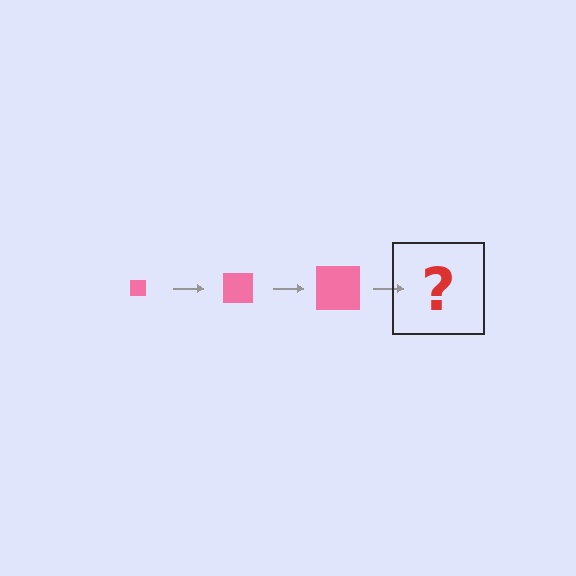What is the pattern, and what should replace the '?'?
The pattern is that the square gets progressively larger each step. The '?' should be a pink square, larger than the previous one.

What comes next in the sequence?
The next element should be a pink square, larger than the previous one.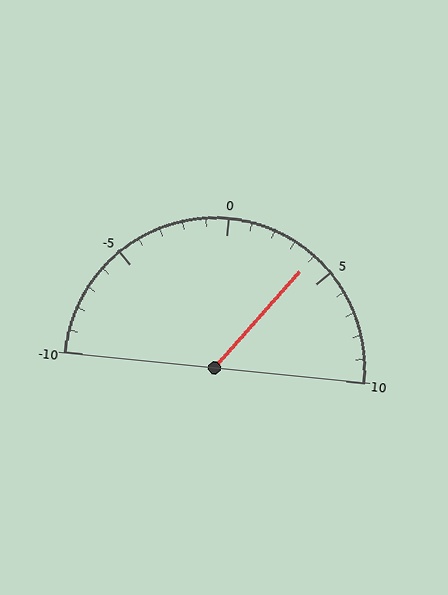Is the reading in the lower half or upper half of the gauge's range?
The reading is in the upper half of the range (-10 to 10).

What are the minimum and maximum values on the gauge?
The gauge ranges from -10 to 10.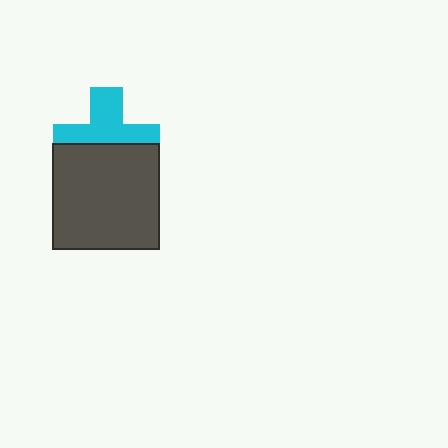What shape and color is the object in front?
The object in front is a dark gray square.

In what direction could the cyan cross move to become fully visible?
The cyan cross could move up. That would shift it out from behind the dark gray square entirely.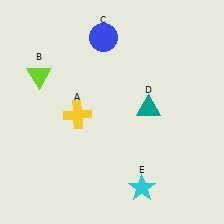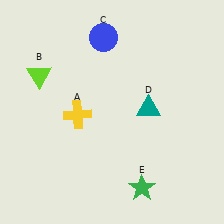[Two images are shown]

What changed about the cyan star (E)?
In Image 1, E is cyan. In Image 2, it changed to green.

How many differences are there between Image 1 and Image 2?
There is 1 difference between the two images.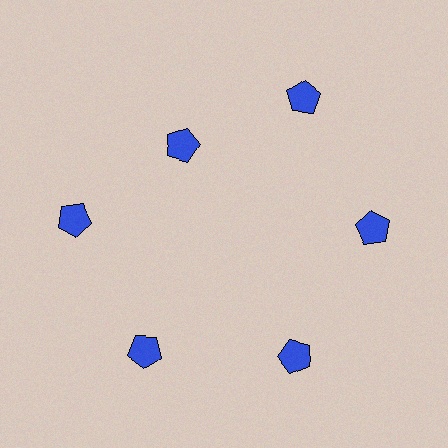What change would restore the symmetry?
The symmetry would be restored by moving it outward, back onto the ring so that all 6 pentagons sit at equal angles and equal distance from the center.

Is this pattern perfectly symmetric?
No. The 6 blue pentagons are arranged in a ring, but one element near the 11 o'clock position is pulled inward toward the center, breaking the 6-fold rotational symmetry.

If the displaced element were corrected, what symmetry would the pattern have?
It would have 6-fold rotational symmetry — the pattern would map onto itself every 60 degrees.